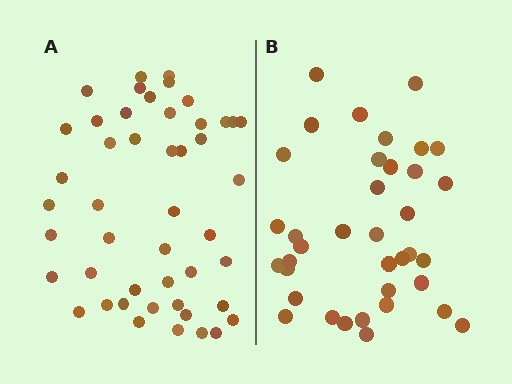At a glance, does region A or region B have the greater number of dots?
Region A (the left region) has more dots.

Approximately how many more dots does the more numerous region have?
Region A has roughly 10 or so more dots than region B.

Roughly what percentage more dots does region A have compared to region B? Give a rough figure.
About 25% more.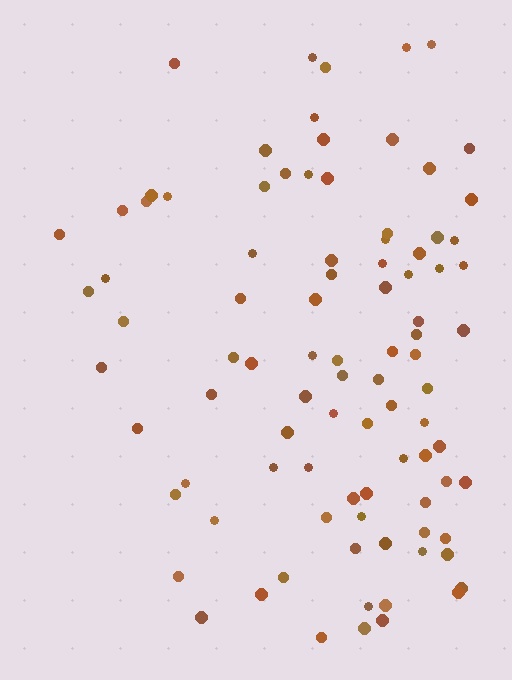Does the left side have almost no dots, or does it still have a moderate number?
Still a moderate number, just noticeably fewer than the right.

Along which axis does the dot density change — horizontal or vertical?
Horizontal.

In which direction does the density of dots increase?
From left to right, with the right side densest.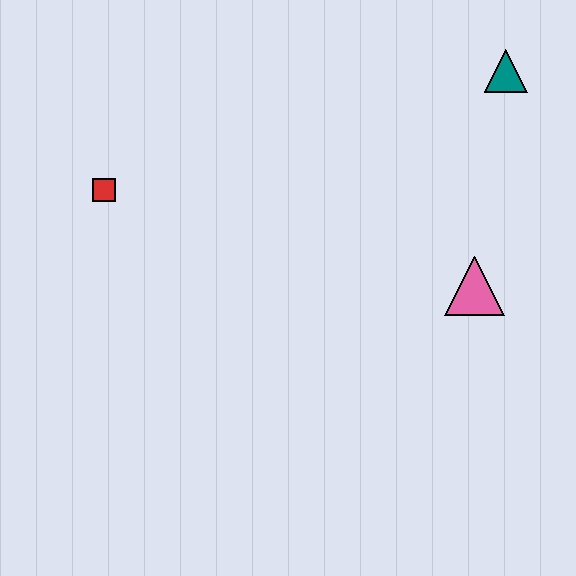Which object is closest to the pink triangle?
The teal triangle is closest to the pink triangle.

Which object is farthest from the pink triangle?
The red square is farthest from the pink triangle.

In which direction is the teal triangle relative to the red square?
The teal triangle is to the right of the red square.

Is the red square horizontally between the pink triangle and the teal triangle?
No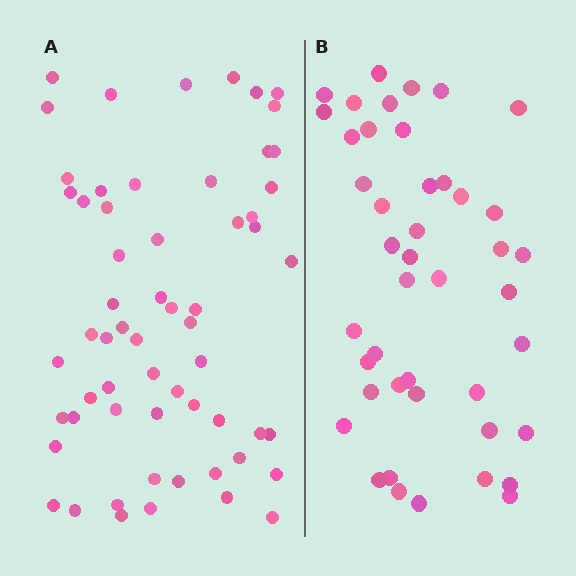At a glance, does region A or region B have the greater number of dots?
Region A (the left region) has more dots.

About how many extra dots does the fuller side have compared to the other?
Region A has approximately 15 more dots than region B.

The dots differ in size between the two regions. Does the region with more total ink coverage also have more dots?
No. Region B has more total ink coverage because its dots are larger, but region A actually contains more individual dots. Total area can be misleading — the number of items is what matters here.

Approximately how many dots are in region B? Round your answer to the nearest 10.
About 40 dots. (The exact count is 44, which rounds to 40.)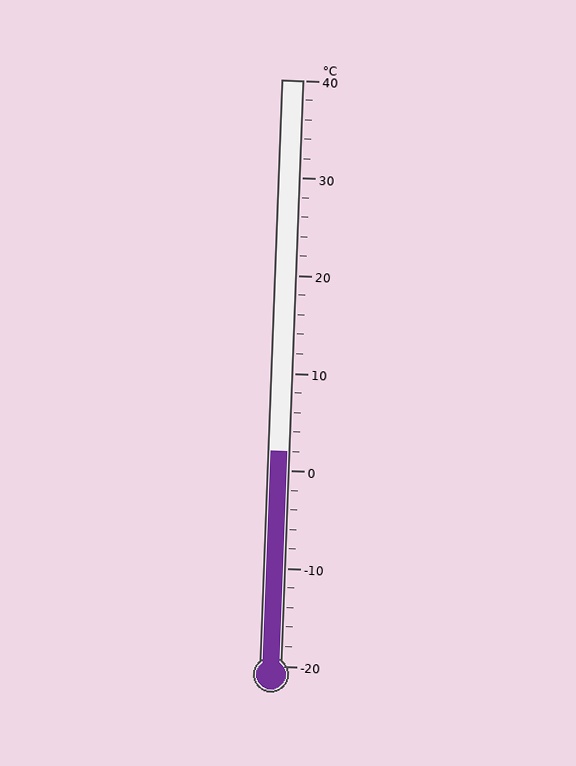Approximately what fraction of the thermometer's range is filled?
The thermometer is filled to approximately 35% of its range.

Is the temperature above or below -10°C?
The temperature is above -10°C.